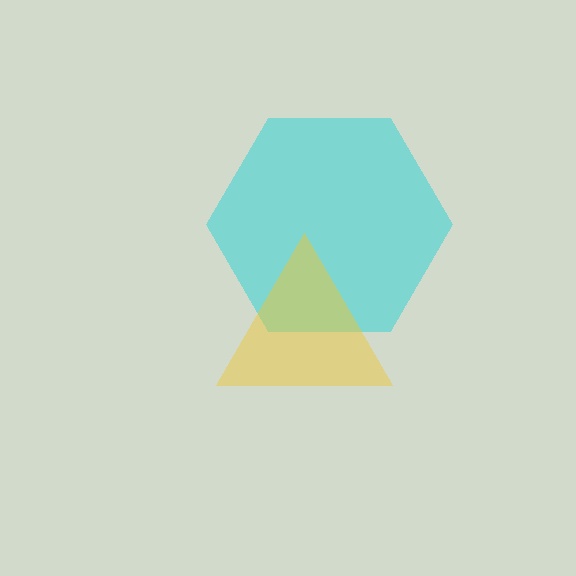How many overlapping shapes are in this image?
There are 2 overlapping shapes in the image.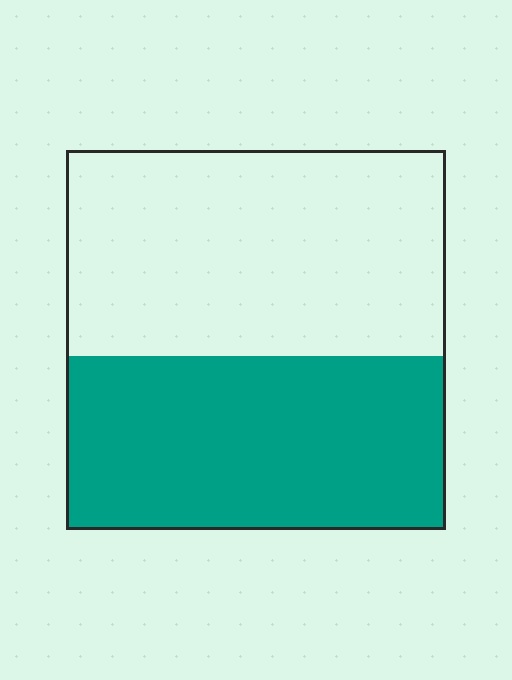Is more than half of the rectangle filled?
No.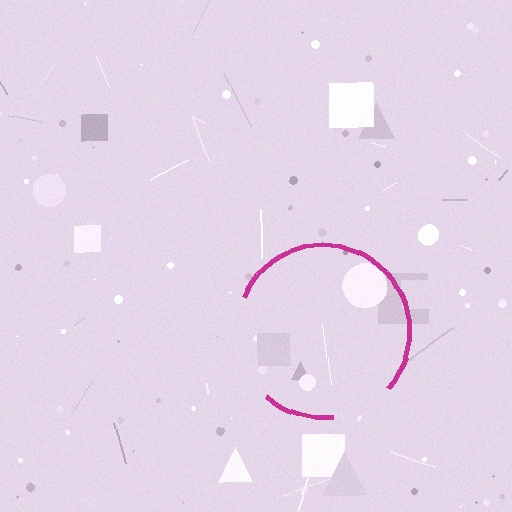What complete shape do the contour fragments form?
The contour fragments form a circle.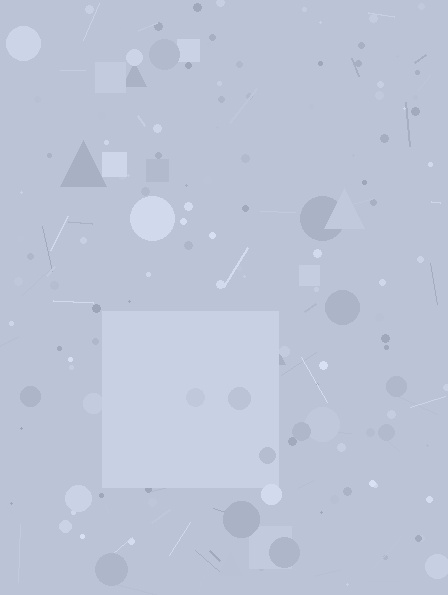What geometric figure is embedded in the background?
A square is embedded in the background.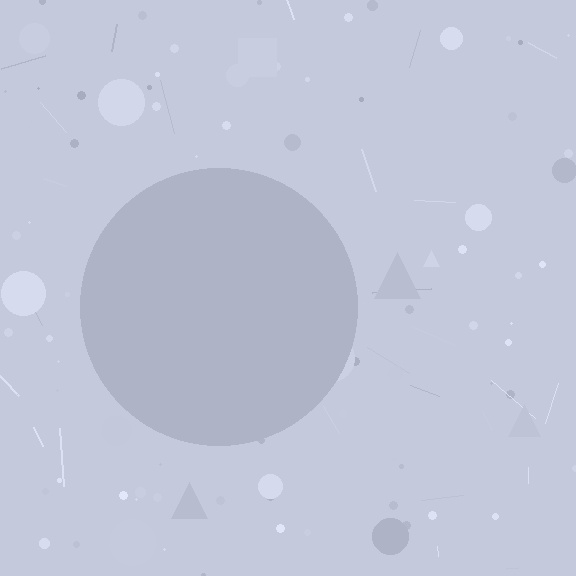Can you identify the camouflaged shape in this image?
The camouflaged shape is a circle.